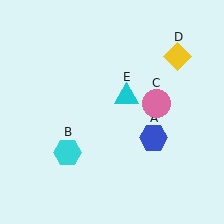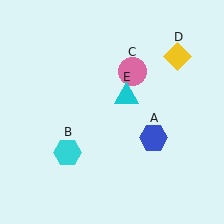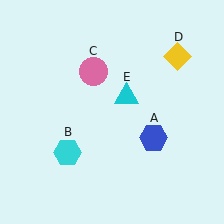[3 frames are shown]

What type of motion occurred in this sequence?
The pink circle (object C) rotated counterclockwise around the center of the scene.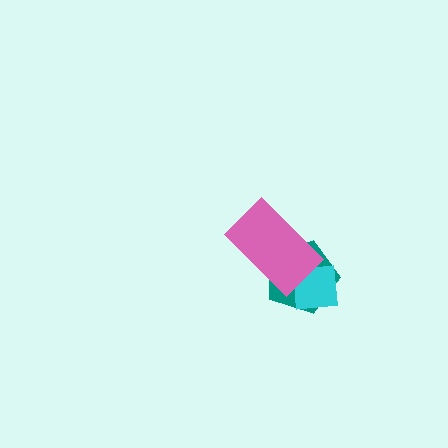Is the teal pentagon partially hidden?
Yes, it is partially covered by another shape.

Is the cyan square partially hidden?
Yes, it is partially covered by another shape.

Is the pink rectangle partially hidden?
No, no other shape covers it.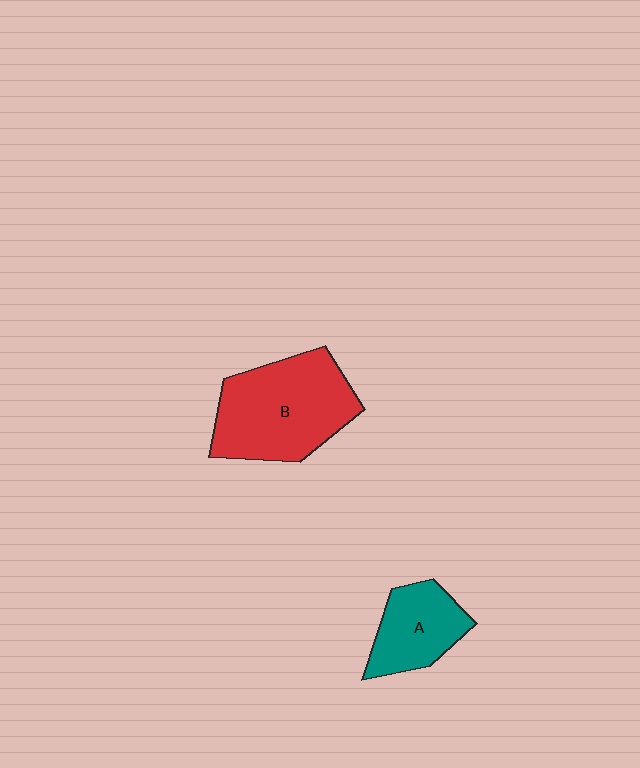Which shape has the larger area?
Shape B (red).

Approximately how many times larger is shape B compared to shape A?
Approximately 1.8 times.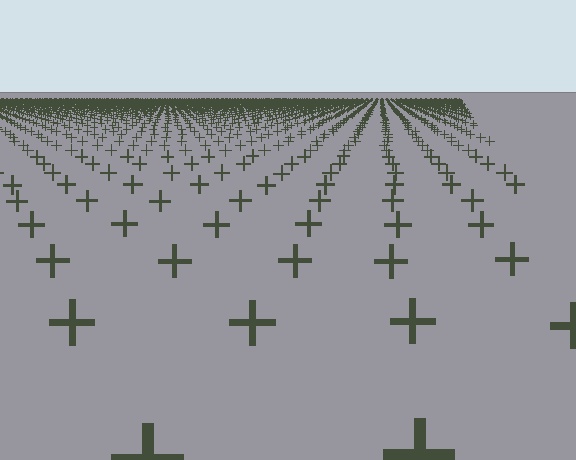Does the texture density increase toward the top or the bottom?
Density increases toward the top.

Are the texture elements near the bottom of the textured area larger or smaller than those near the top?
Larger. Near the bottom, elements are closer to the viewer and appear at a bigger on-screen size.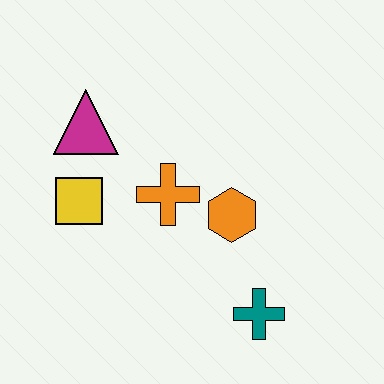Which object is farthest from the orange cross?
The teal cross is farthest from the orange cross.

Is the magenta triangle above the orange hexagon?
Yes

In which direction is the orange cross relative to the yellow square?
The orange cross is to the right of the yellow square.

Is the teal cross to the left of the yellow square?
No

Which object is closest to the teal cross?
The orange hexagon is closest to the teal cross.